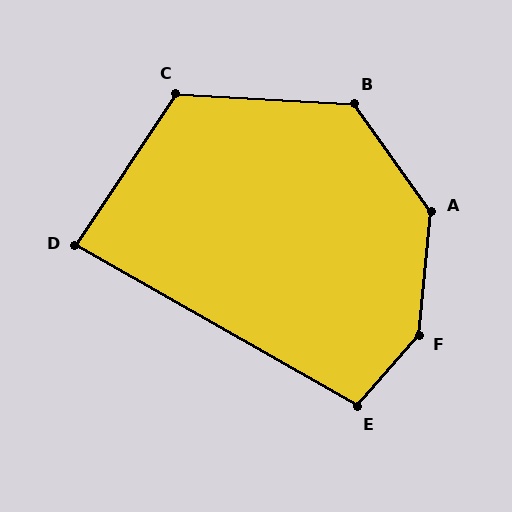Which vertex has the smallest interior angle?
D, at approximately 86 degrees.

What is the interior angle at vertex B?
Approximately 129 degrees (obtuse).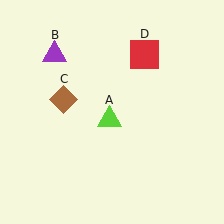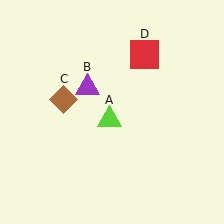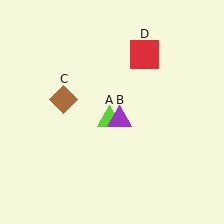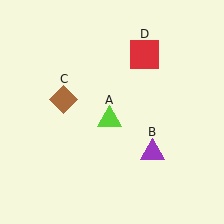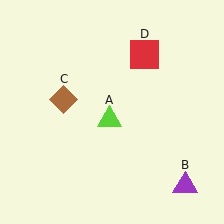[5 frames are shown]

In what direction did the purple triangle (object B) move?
The purple triangle (object B) moved down and to the right.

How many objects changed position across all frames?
1 object changed position: purple triangle (object B).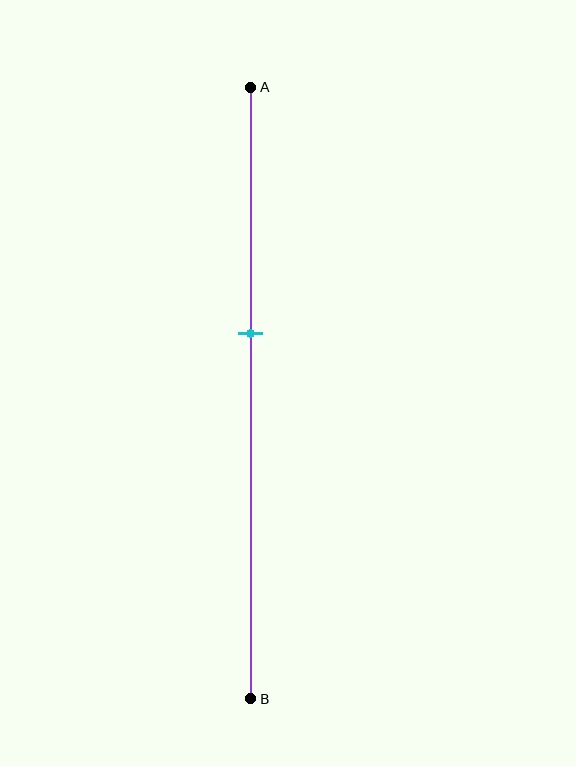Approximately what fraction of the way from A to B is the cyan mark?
The cyan mark is approximately 40% of the way from A to B.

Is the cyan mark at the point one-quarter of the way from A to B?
No, the mark is at about 40% from A, not at the 25% one-quarter point.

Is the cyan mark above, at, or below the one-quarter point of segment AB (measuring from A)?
The cyan mark is below the one-quarter point of segment AB.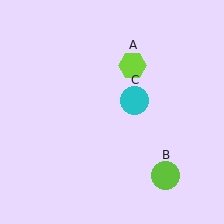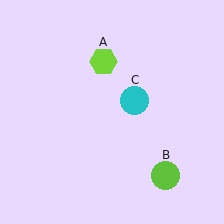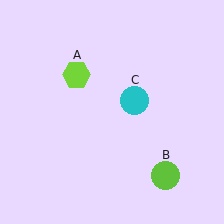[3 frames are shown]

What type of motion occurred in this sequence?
The lime hexagon (object A) rotated counterclockwise around the center of the scene.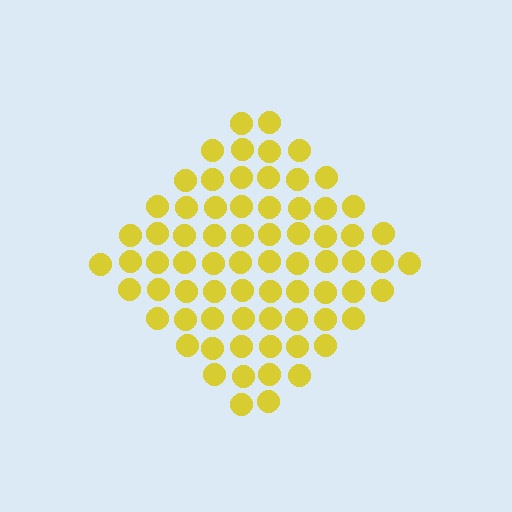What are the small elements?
The small elements are circles.